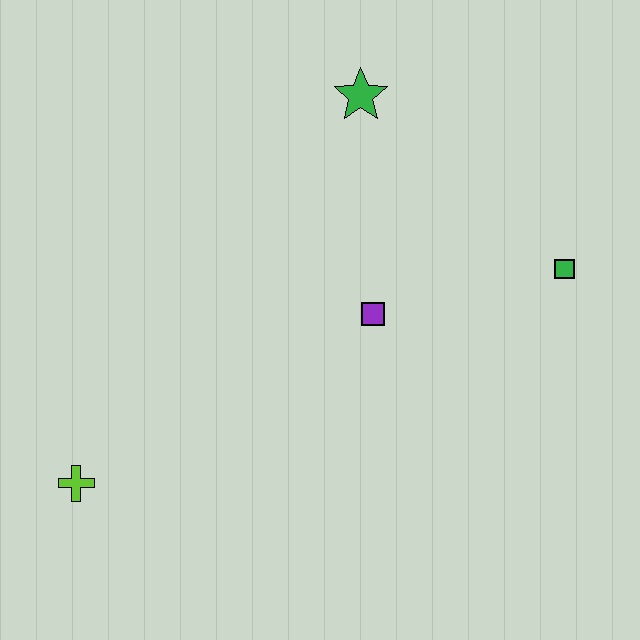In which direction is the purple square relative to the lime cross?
The purple square is to the right of the lime cross.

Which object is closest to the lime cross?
The purple square is closest to the lime cross.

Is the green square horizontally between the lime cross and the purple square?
No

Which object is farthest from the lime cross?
The green square is farthest from the lime cross.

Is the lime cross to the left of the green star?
Yes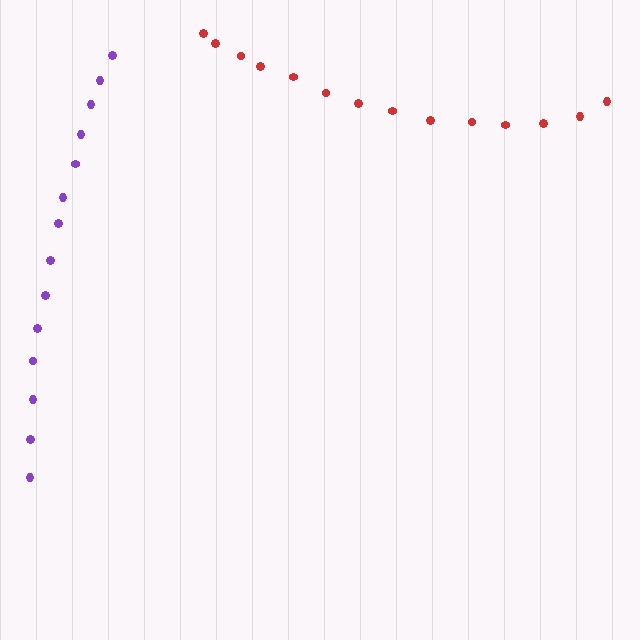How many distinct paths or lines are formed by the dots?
There are 2 distinct paths.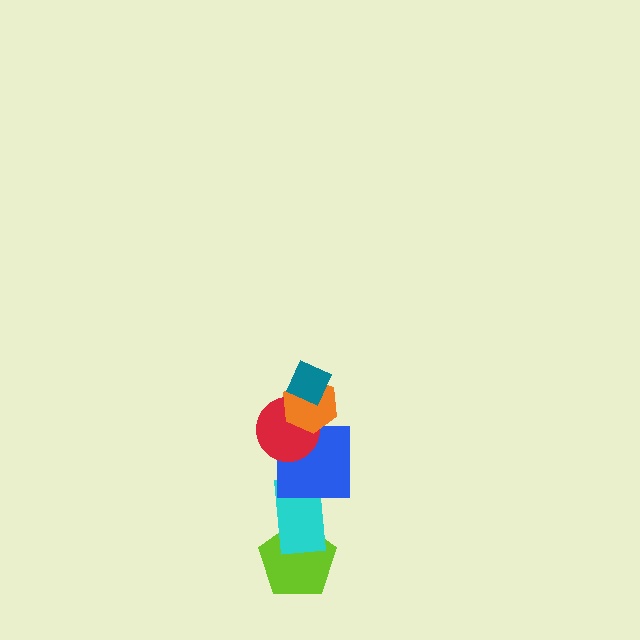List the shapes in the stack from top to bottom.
From top to bottom: the teal diamond, the orange hexagon, the red circle, the blue square, the cyan rectangle, the lime pentagon.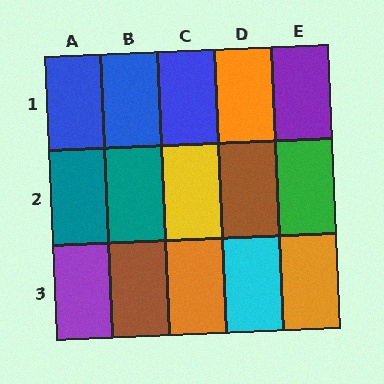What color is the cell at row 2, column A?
Teal.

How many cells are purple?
2 cells are purple.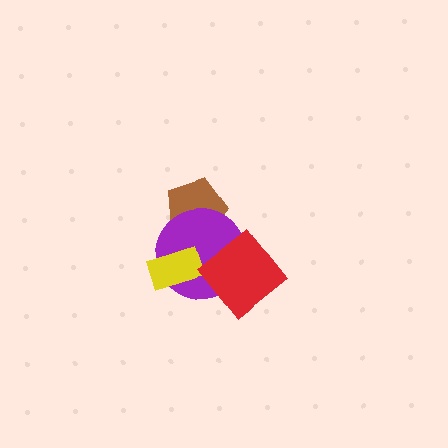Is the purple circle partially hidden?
Yes, it is partially covered by another shape.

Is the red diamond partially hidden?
No, no other shape covers it.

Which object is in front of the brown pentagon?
The purple circle is in front of the brown pentagon.